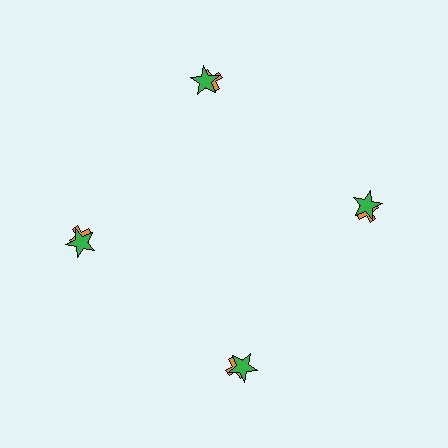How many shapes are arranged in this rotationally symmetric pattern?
There are 8 shapes, arranged in 4 groups of 2.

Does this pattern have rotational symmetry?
Yes, this pattern has 4-fold rotational symmetry. It looks the same after rotating 90 degrees around the center.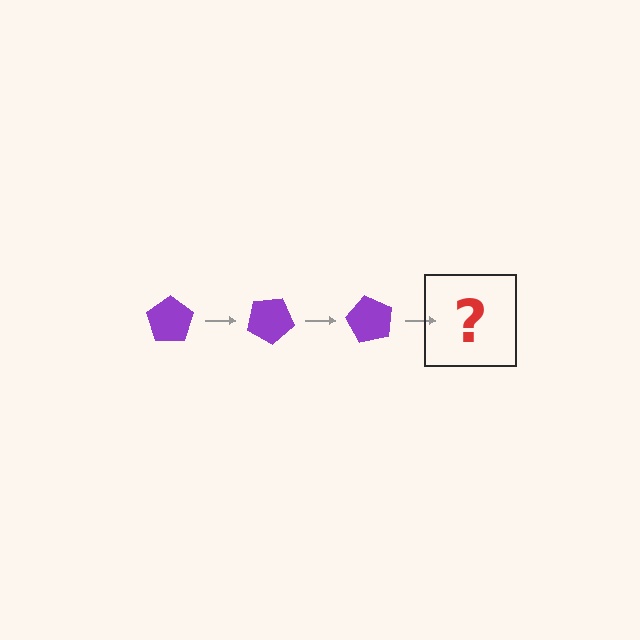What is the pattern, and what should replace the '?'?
The pattern is that the pentagon rotates 30 degrees each step. The '?' should be a purple pentagon rotated 90 degrees.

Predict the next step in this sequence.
The next step is a purple pentagon rotated 90 degrees.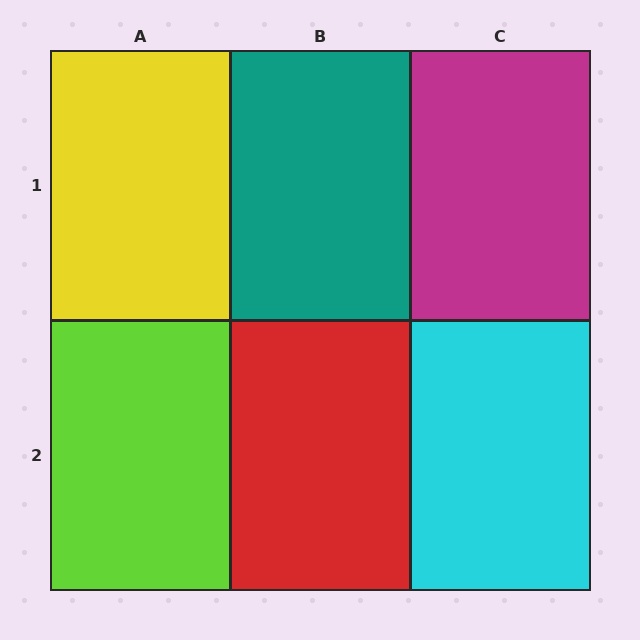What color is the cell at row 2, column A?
Lime.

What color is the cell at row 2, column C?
Cyan.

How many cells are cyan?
1 cell is cyan.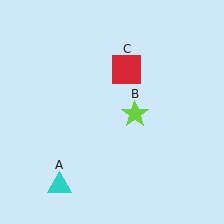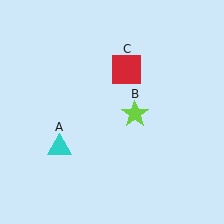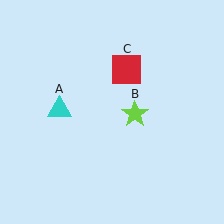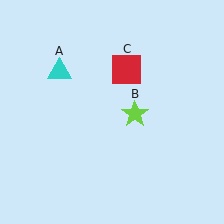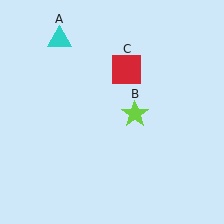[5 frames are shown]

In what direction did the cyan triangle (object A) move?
The cyan triangle (object A) moved up.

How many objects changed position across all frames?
1 object changed position: cyan triangle (object A).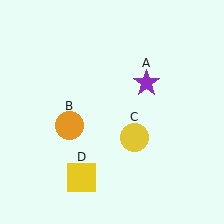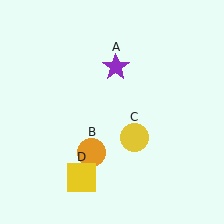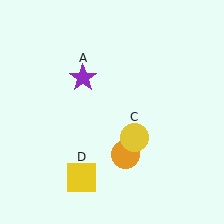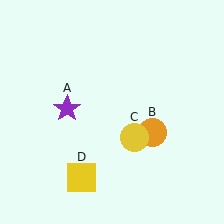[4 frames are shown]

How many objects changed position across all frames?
2 objects changed position: purple star (object A), orange circle (object B).